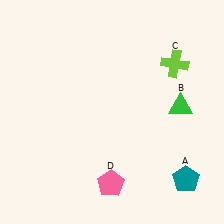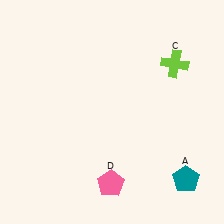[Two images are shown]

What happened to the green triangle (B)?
The green triangle (B) was removed in Image 2. It was in the top-right area of Image 1.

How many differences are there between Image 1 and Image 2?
There is 1 difference between the two images.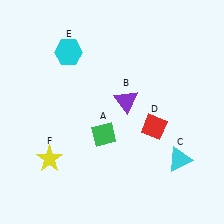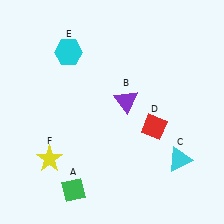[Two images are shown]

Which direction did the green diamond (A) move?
The green diamond (A) moved down.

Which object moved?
The green diamond (A) moved down.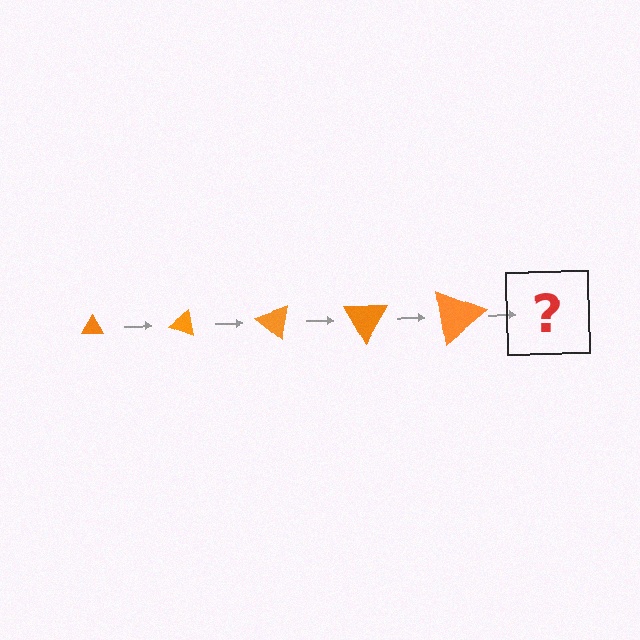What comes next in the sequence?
The next element should be a triangle, larger than the previous one and rotated 100 degrees from the start.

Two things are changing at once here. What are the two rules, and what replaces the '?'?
The two rules are that the triangle grows larger each step and it rotates 20 degrees each step. The '?' should be a triangle, larger than the previous one and rotated 100 degrees from the start.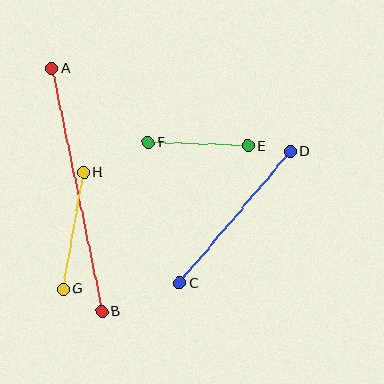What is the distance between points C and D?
The distance is approximately 172 pixels.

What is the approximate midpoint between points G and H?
The midpoint is at approximately (73, 231) pixels.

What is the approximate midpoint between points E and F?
The midpoint is at approximately (198, 144) pixels.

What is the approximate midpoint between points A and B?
The midpoint is at approximately (77, 190) pixels.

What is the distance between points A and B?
The distance is approximately 248 pixels.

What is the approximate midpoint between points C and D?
The midpoint is at approximately (235, 217) pixels.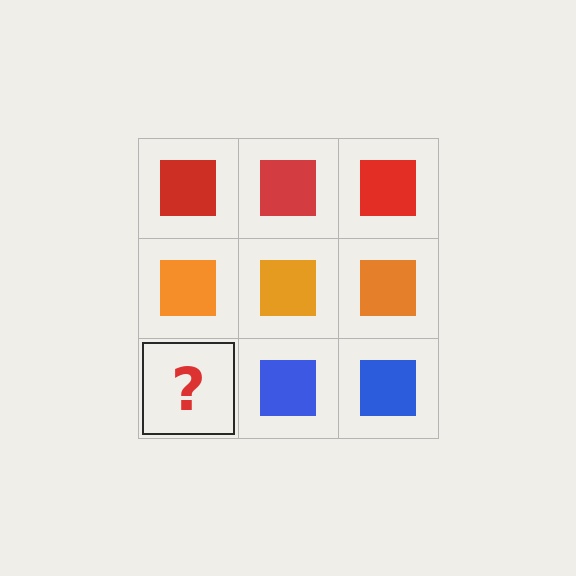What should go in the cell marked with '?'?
The missing cell should contain a blue square.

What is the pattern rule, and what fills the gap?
The rule is that each row has a consistent color. The gap should be filled with a blue square.